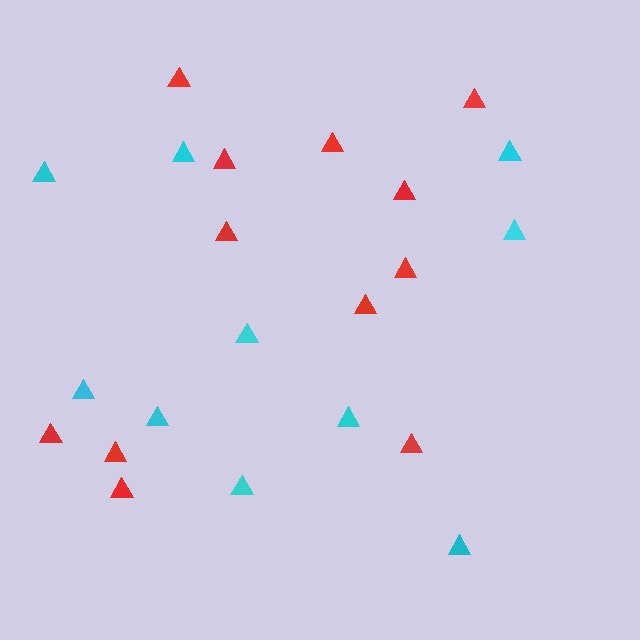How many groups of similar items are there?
There are 2 groups: one group of red triangles (12) and one group of cyan triangles (10).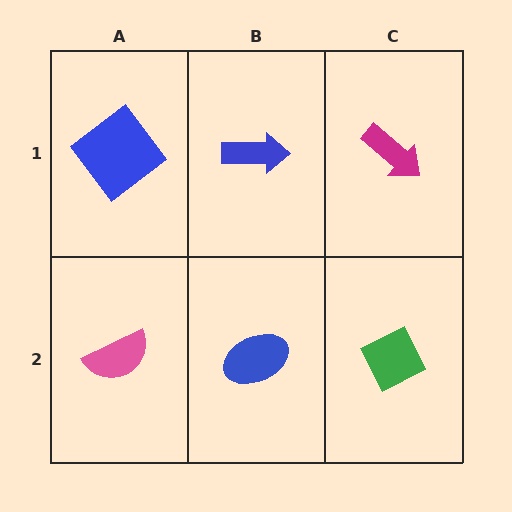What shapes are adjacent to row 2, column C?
A magenta arrow (row 1, column C), a blue ellipse (row 2, column B).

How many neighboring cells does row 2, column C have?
2.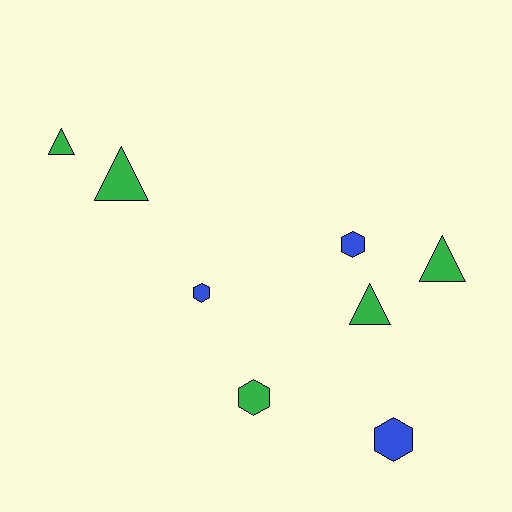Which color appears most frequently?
Green, with 5 objects.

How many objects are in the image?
There are 8 objects.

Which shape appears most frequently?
Triangle, with 4 objects.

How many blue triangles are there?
There are no blue triangles.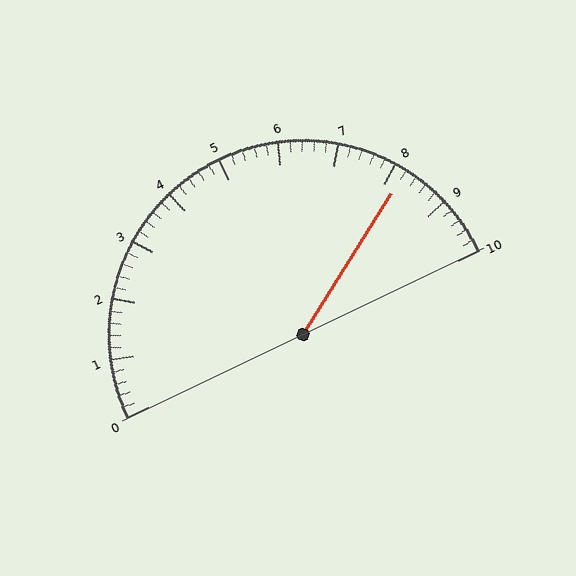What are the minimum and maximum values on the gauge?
The gauge ranges from 0 to 10.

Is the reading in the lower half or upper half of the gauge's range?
The reading is in the upper half of the range (0 to 10).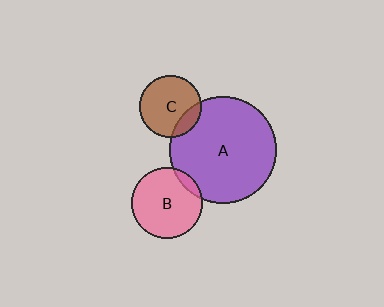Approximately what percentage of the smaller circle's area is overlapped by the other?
Approximately 10%.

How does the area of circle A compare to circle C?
Approximately 2.9 times.